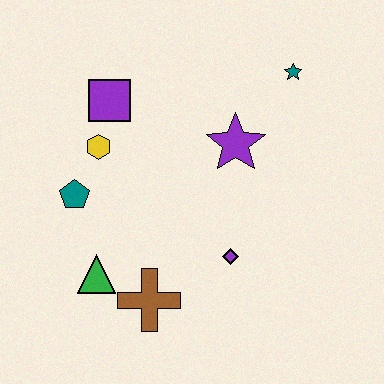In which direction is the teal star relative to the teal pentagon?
The teal star is to the right of the teal pentagon.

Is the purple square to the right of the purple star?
No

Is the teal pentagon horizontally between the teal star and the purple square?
No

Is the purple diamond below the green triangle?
No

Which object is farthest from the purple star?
The green triangle is farthest from the purple star.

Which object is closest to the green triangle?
The brown cross is closest to the green triangle.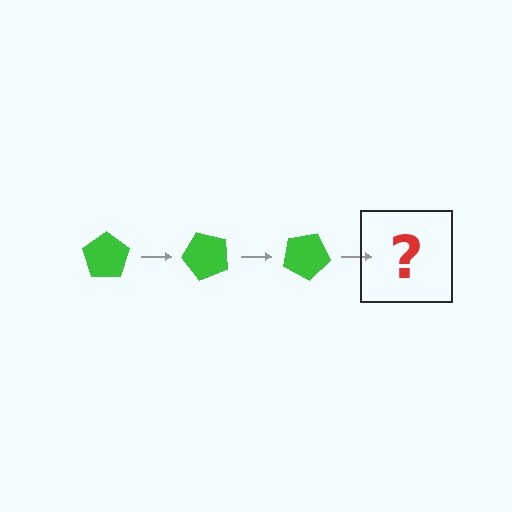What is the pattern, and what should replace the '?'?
The pattern is that the pentagon rotates 50 degrees each step. The '?' should be a green pentagon rotated 150 degrees.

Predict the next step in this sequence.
The next step is a green pentagon rotated 150 degrees.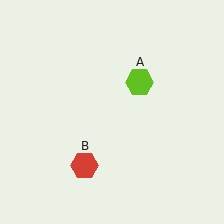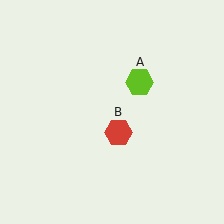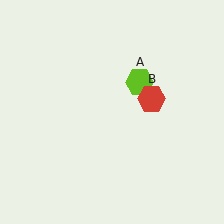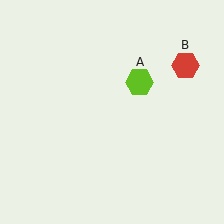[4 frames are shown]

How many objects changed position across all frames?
1 object changed position: red hexagon (object B).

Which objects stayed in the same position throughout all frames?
Lime hexagon (object A) remained stationary.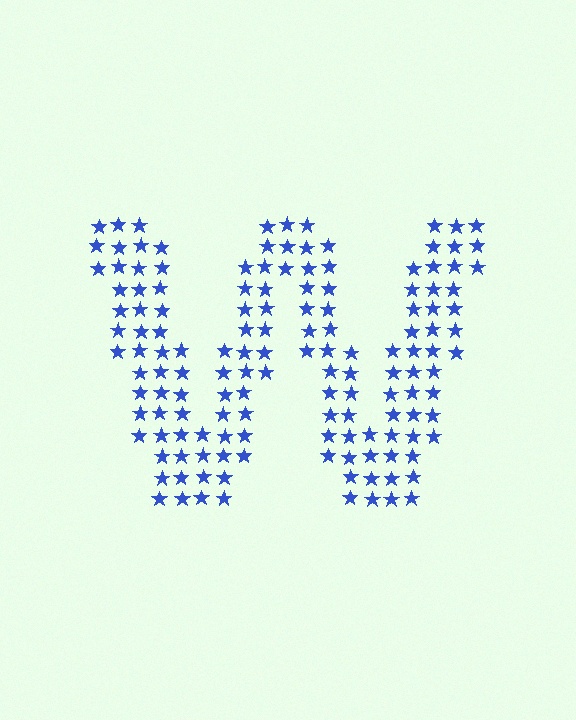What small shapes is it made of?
It is made of small stars.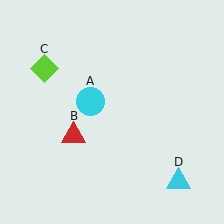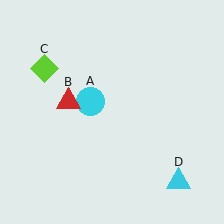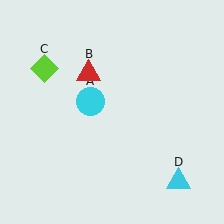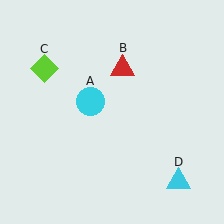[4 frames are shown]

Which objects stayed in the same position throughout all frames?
Cyan circle (object A) and lime diamond (object C) and cyan triangle (object D) remained stationary.